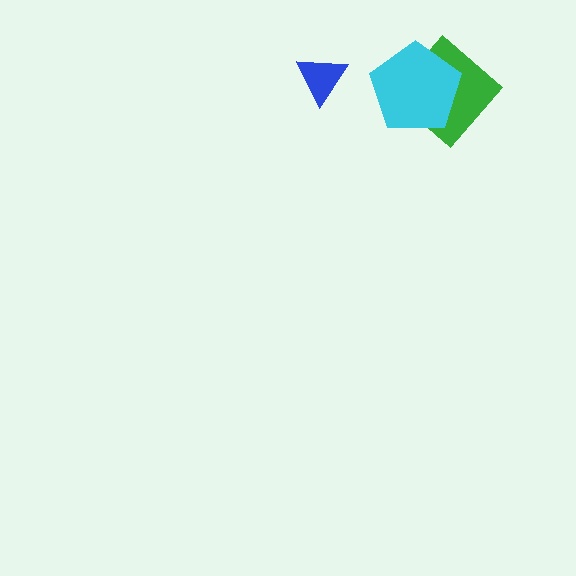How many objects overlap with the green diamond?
1 object overlaps with the green diamond.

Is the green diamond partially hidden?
Yes, it is partially covered by another shape.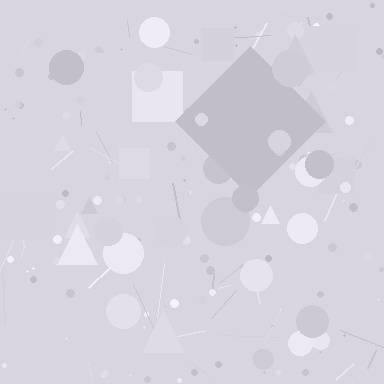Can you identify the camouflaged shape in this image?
The camouflaged shape is a diamond.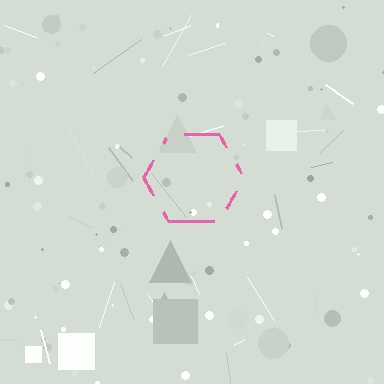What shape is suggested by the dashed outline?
The dashed outline suggests a hexagon.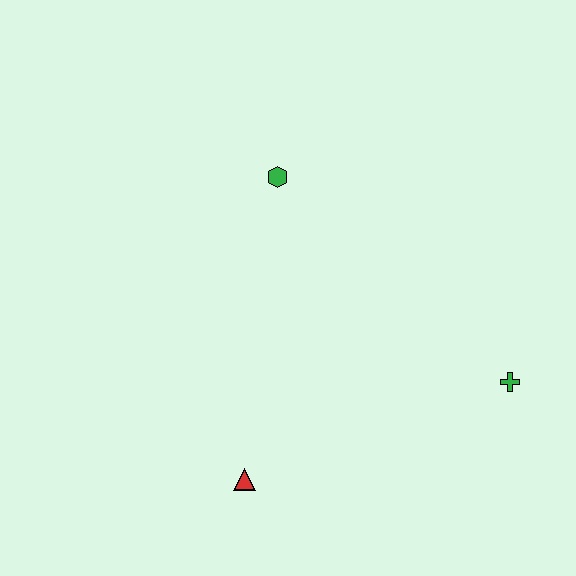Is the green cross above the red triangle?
Yes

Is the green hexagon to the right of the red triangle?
Yes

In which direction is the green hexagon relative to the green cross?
The green hexagon is to the left of the green cross.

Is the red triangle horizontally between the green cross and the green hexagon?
No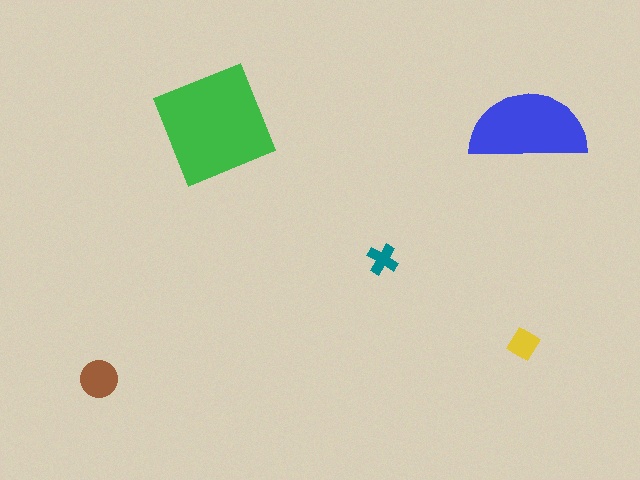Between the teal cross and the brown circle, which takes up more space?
The brown circle.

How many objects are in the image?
There are 5 objects in the image.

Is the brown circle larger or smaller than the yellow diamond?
Larger.